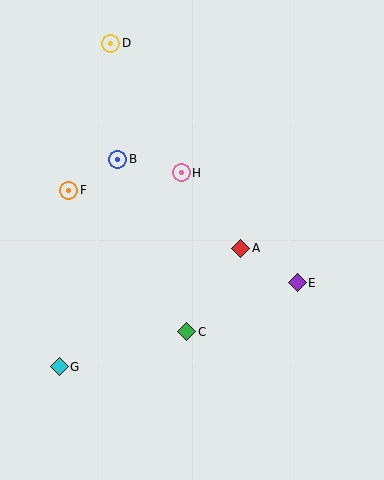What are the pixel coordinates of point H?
Point H is at (181, 173).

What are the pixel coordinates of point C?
Point C is at (187, 332).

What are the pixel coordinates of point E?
Point E is at (297, 283).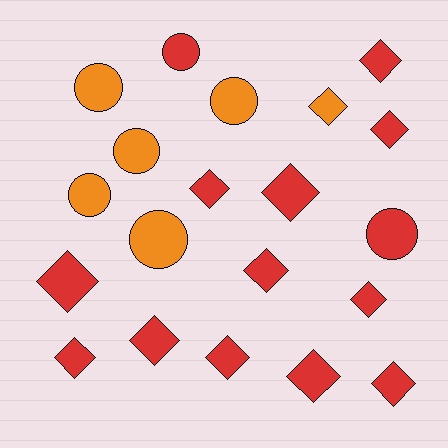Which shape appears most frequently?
Diamond, with 13 objects.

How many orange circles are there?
There are 5 orange circles.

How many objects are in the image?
There are 20 objects.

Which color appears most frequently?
Red, with 14 objects.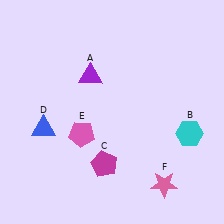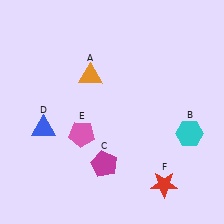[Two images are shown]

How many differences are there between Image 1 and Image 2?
There are 2 differences between the two images.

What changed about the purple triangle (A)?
In Image 1, A is purple. In Image 2, it changed to orange.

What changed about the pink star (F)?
In Image 1, F is pink. In Image 2, it changed to red.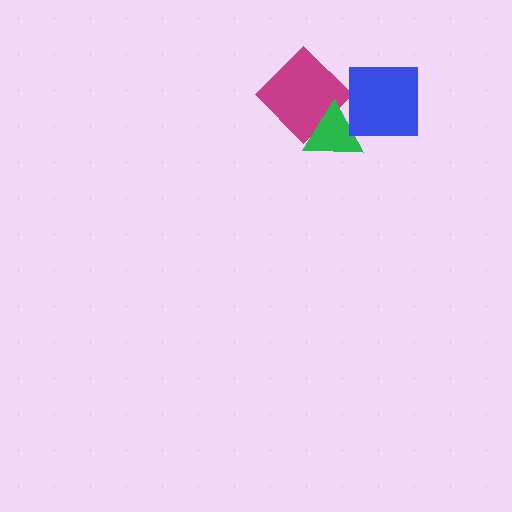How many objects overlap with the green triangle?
2 objects overlap with the green triangle.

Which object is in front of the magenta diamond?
The green triangle is in front of the magenta diamond.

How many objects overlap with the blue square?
1 object overlaps with the blue square.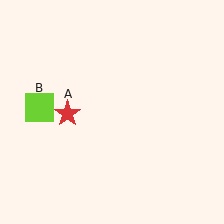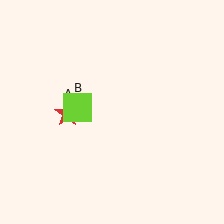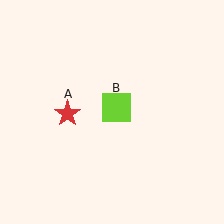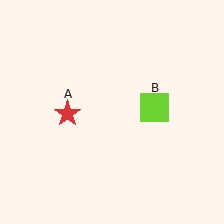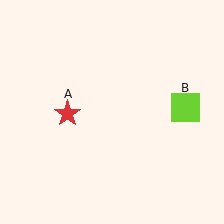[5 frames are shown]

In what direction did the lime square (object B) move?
The lime square (object B) moved right.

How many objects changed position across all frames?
1 object changed position: lime square (object B).